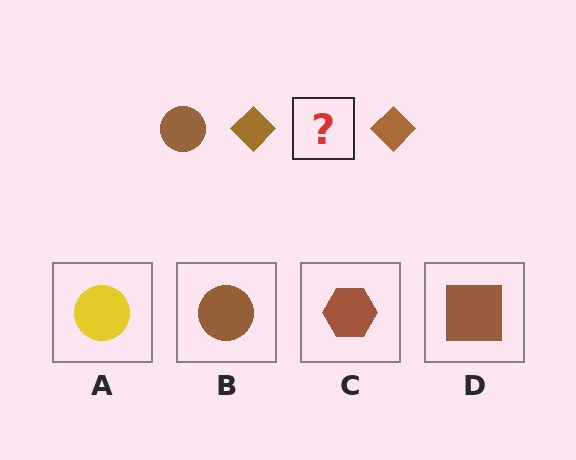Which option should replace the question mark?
Option B.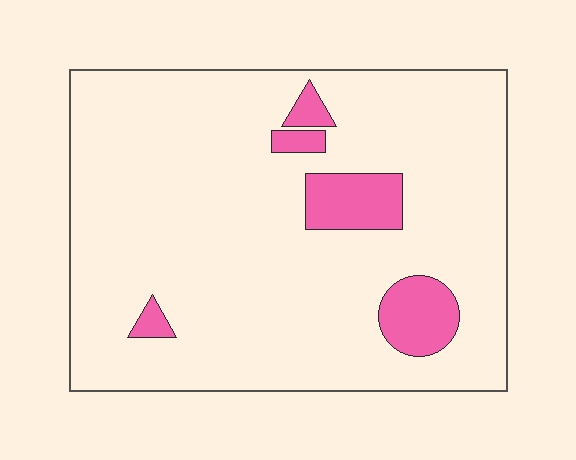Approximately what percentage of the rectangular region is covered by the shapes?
Approximately 10%.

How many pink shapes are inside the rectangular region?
5.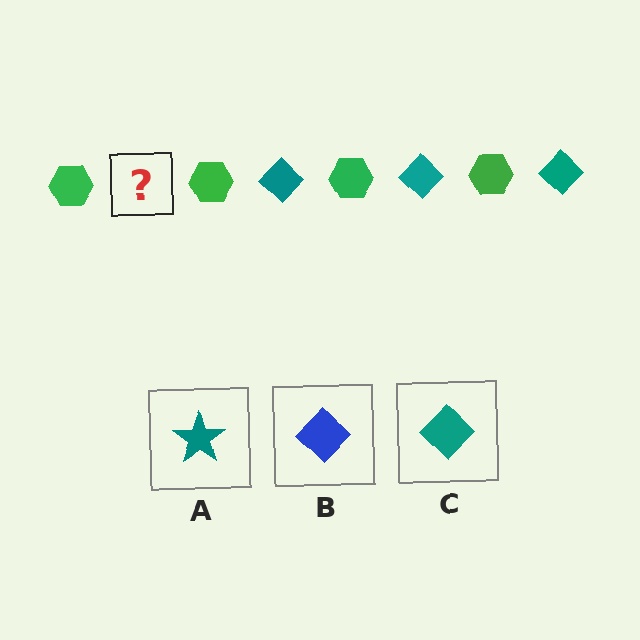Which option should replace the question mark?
Option C.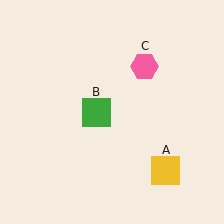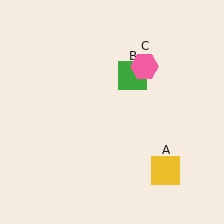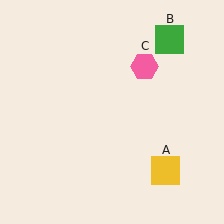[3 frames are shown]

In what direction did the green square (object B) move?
The green square (object B) moved up and to the right.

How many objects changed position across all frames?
1 object changed position: green square (object B).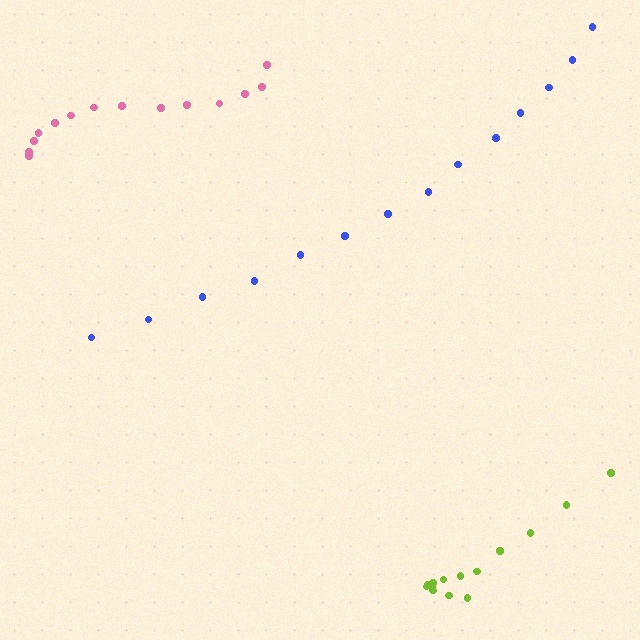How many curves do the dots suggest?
There are 3 distinct paths.